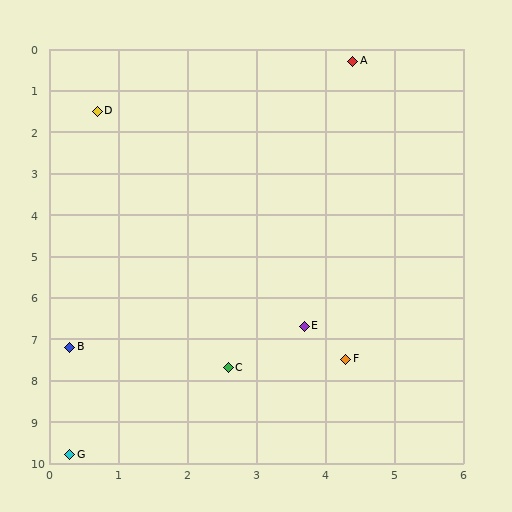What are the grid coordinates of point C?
Point C is at approximately (2.6, 7.7).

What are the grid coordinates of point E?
Point E is at approximately (3.7, 6.7).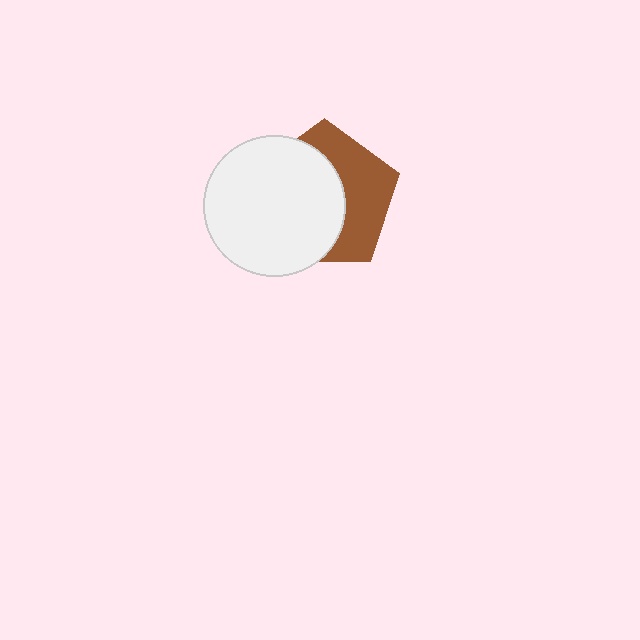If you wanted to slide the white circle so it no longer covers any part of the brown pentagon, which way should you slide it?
Slide it left — that is the most direct way to separate the two shapes.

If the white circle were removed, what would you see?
You would see the complete brown pentagon.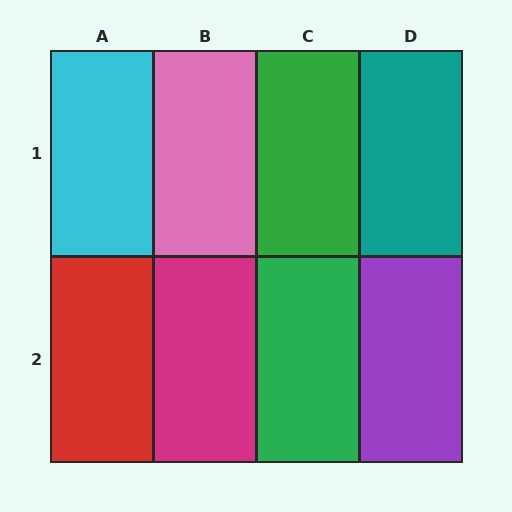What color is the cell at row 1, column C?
Green.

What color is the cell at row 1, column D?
Teal.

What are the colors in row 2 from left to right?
Red, magenta, green, purple.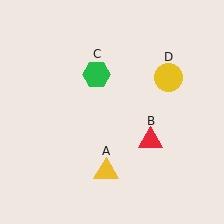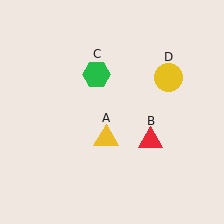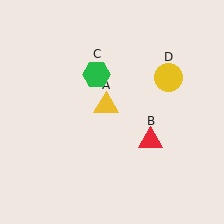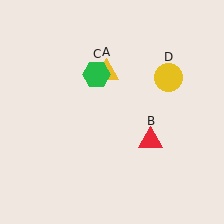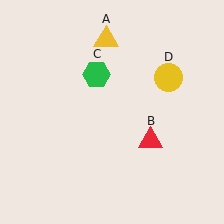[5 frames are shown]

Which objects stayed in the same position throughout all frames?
Red triangle (object B) and green hexagon (object C) and yellow circle (object D) remained stationary.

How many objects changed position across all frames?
1 object changed position: yellow triangle (object A).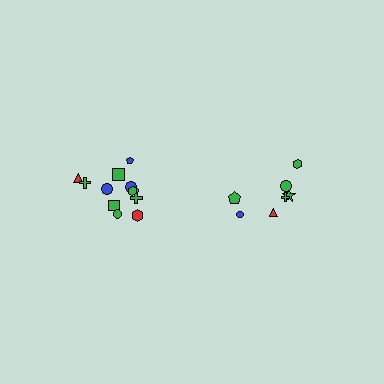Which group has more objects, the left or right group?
The left group.